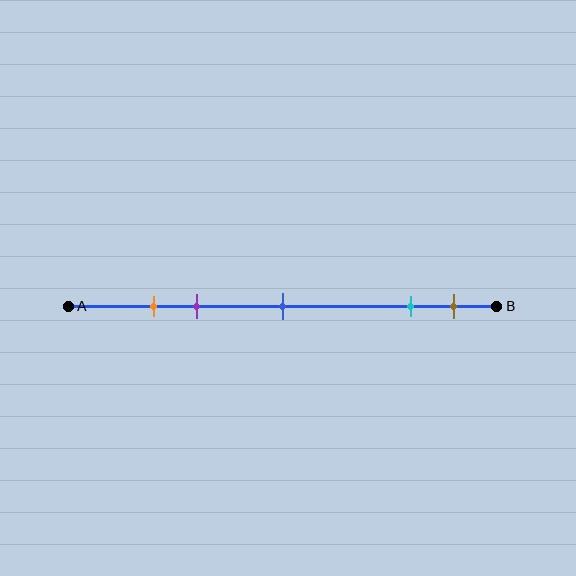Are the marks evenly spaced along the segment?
No, the marks are not evenly spaced.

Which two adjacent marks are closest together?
The orange and purple marks are the closest adjacent pair.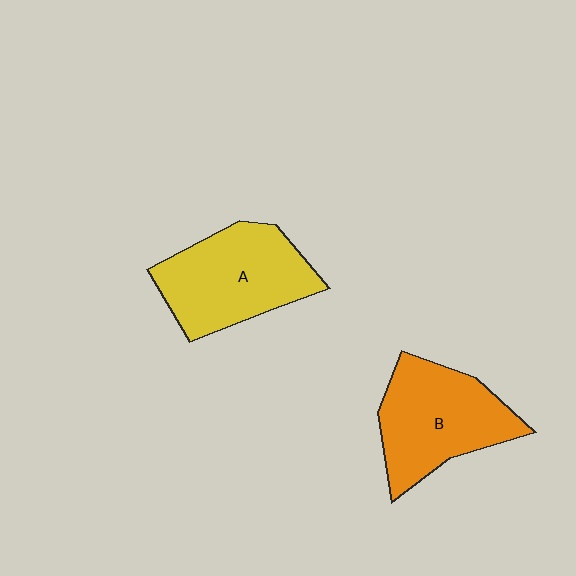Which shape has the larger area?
Shape A (yellow).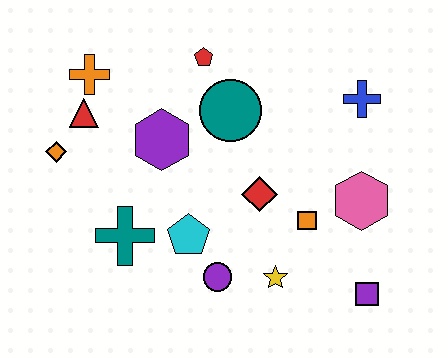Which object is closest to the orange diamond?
The red triangle is closest to the orange diamond.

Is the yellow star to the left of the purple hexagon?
No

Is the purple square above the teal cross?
No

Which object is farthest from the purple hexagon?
The purple square is farthest from the purple hexagon.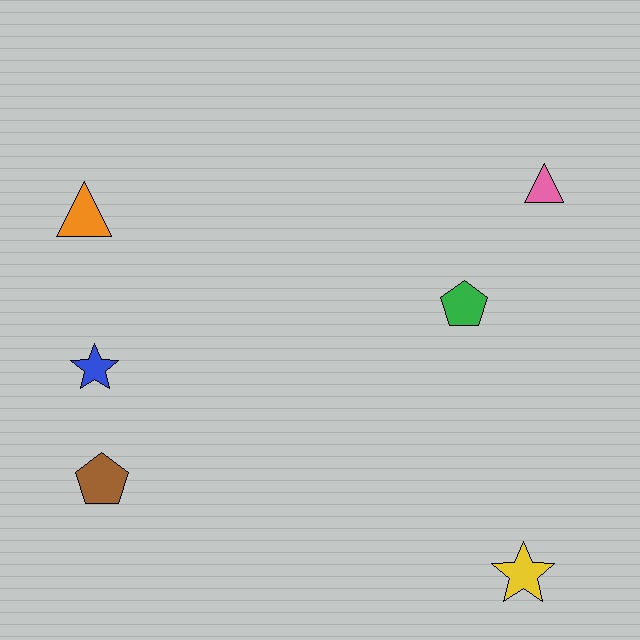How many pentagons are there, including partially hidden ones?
There are 2 pentagons.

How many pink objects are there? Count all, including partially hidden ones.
There is 1 pink object.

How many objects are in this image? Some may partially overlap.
There are 6 objects.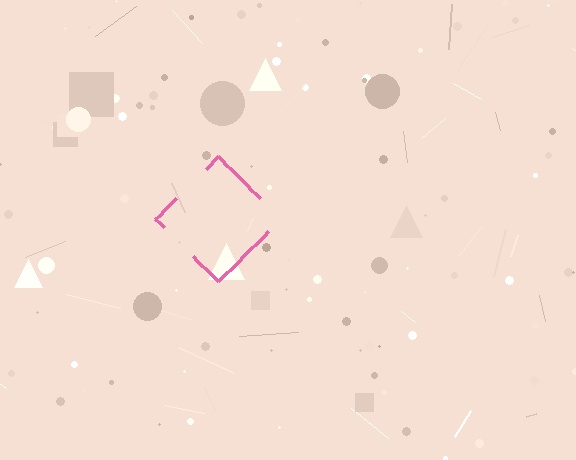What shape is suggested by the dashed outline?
The dashed outline suggests a diamond.